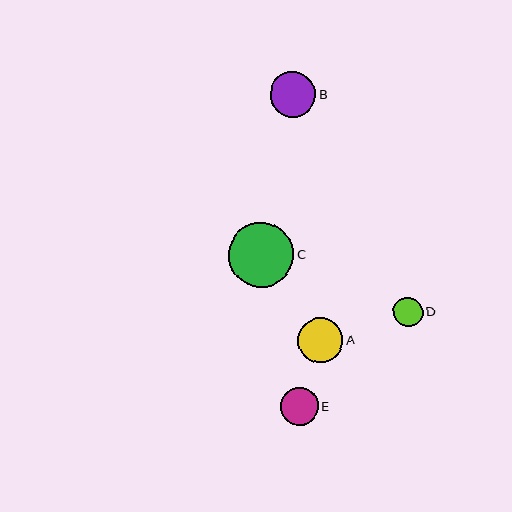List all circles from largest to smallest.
From largest to smallest: C, B, A, E, D.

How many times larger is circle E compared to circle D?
Circle E is approximately 1.3 times the size of circle D.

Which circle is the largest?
Circle C is the largest with a size of approximately 65 pixels.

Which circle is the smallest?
Circle D is the smallest with a size of approximately 29 pixels.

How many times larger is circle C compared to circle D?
Circle C is approximately 2.2 times the size of circle D.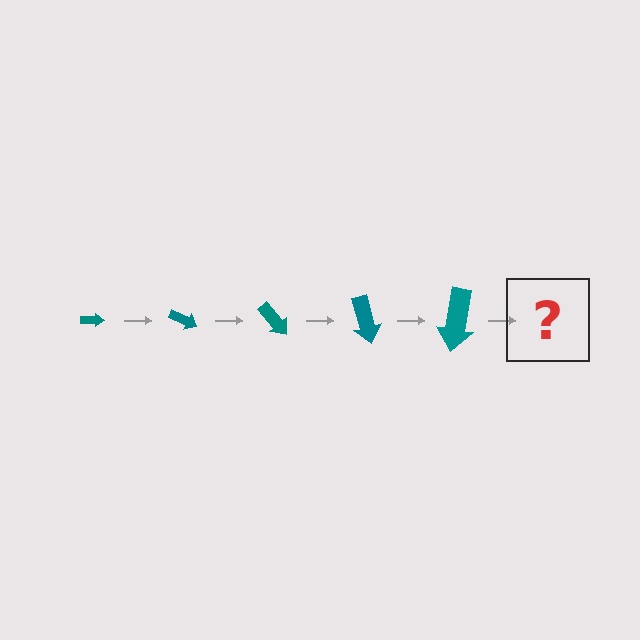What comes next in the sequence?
The next element should be an arrow, larger than the previous one and rotated 125 degrees from the start.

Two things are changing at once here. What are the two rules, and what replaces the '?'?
The two rules are that the arrow grows larger each step and it rotates 25 degrees each step. The '?' should be an arrow, larger than the previous one and rotated 125 degrees from the start.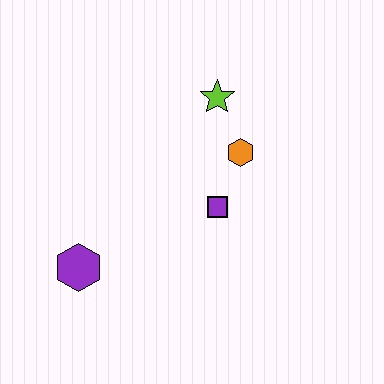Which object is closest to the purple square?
The orange hexagon is closest to the purple square.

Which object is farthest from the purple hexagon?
The lime star is farthest from the purple hexagon.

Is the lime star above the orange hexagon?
Yes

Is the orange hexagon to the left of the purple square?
No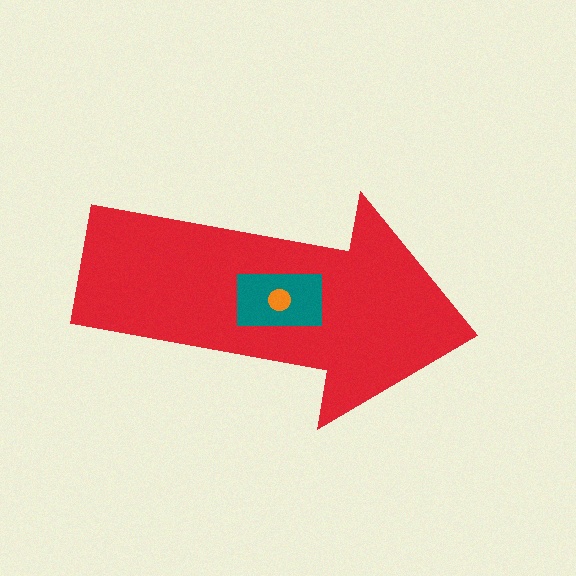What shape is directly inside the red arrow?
The teal rectangle.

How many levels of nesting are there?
3.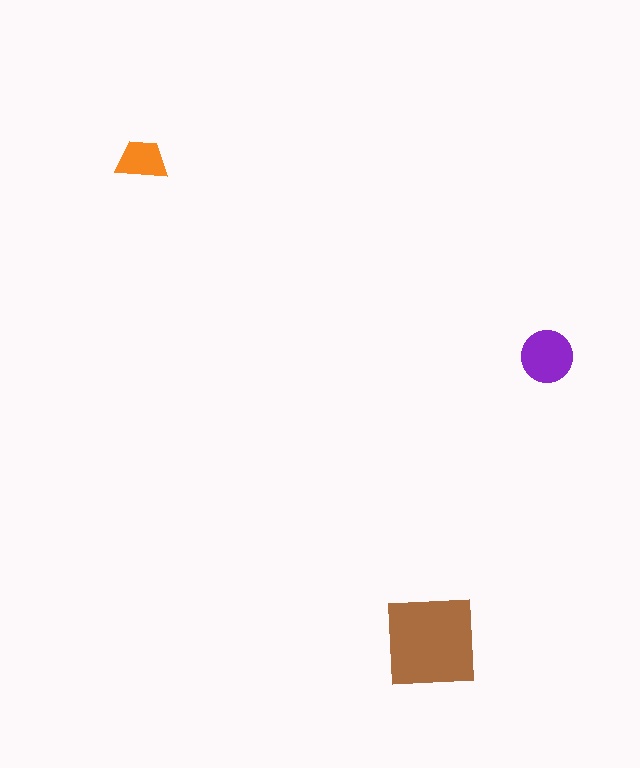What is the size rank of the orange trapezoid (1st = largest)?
3rd.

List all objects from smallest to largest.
The orange trapezoid, the purple circle, the brown square.